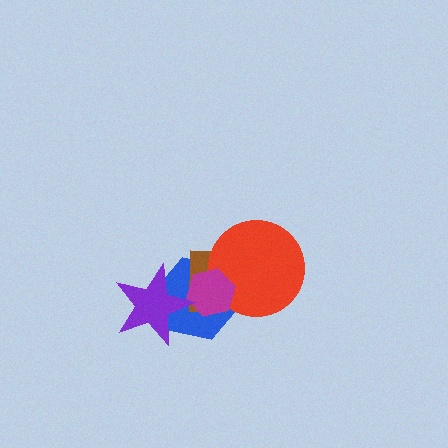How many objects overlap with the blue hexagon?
4 objects overlap with the blue hexagon.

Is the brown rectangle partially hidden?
Yes, it is partially covered by another shape.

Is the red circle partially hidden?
Yes, it is partially covered by another shape.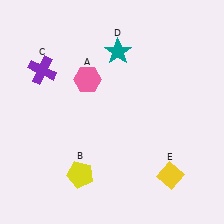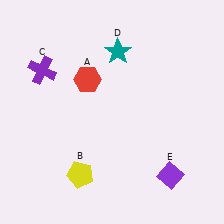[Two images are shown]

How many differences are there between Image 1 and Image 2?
There are 2 differences between the two images.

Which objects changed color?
A changed from pink to red. E changed from yellow to purple.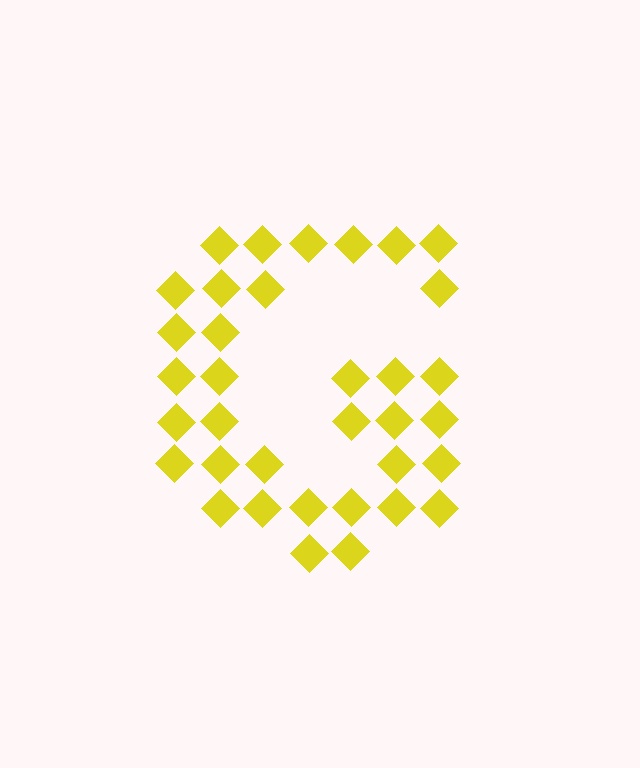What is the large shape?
The large shape is the letter G.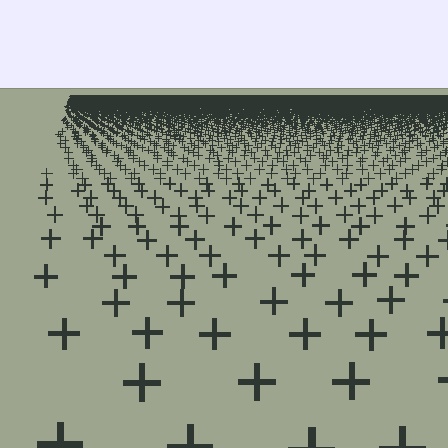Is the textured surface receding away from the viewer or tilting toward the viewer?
The surface is receding away from the viewer. Texture elements get smaller and denser toward the top.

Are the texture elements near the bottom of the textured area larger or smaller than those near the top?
Larger. Near the bottom, elements are closer to the viewer and appear at a bigger on-screen size.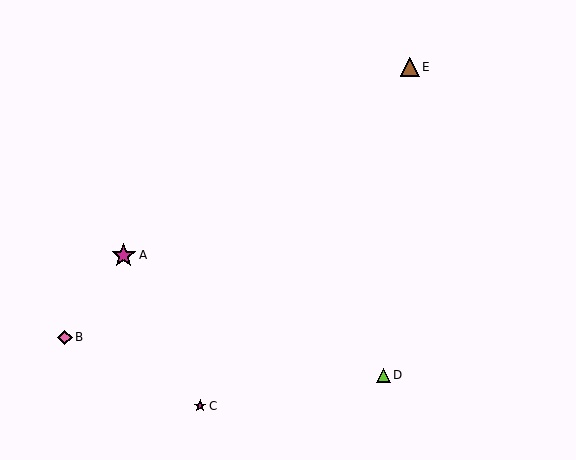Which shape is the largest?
The magenta star (labeled A) is the largest.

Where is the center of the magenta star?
The center of the magenta star is at (200, 406).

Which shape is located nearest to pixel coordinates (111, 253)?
The magenta star (labeled A) at (124, 255) is nearest to that location.